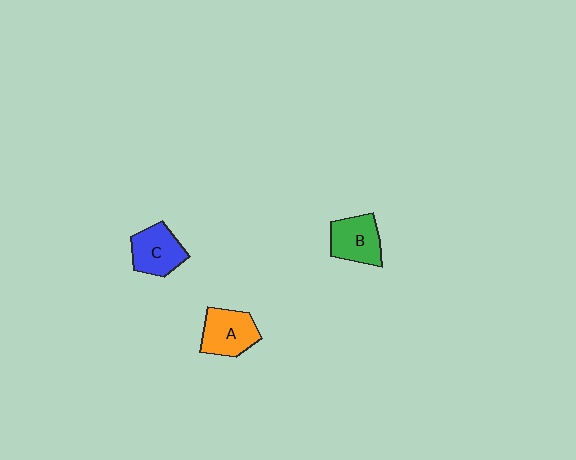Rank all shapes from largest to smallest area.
From largest to smallest: A (orange), C (blue), B (green).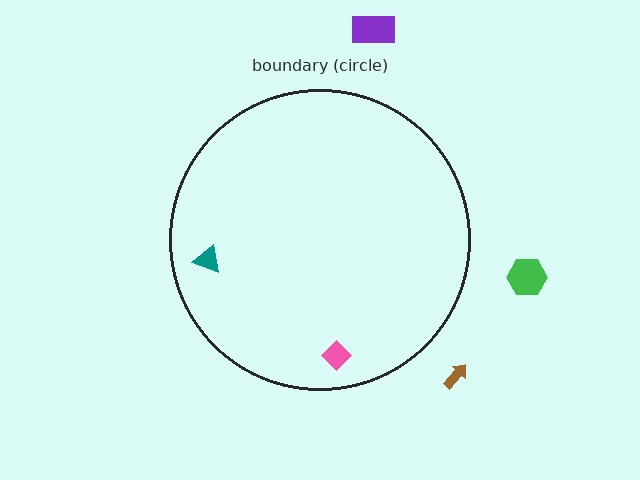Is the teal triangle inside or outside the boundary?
Inside.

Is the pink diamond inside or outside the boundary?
Inside.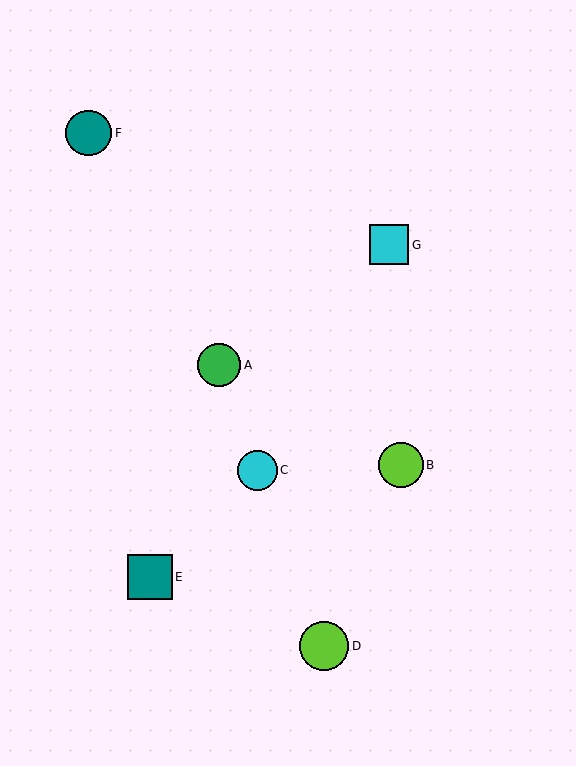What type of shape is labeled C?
Shape C is a cyan circle.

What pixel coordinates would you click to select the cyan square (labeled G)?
Click at (389, 245) to select the cyan square G.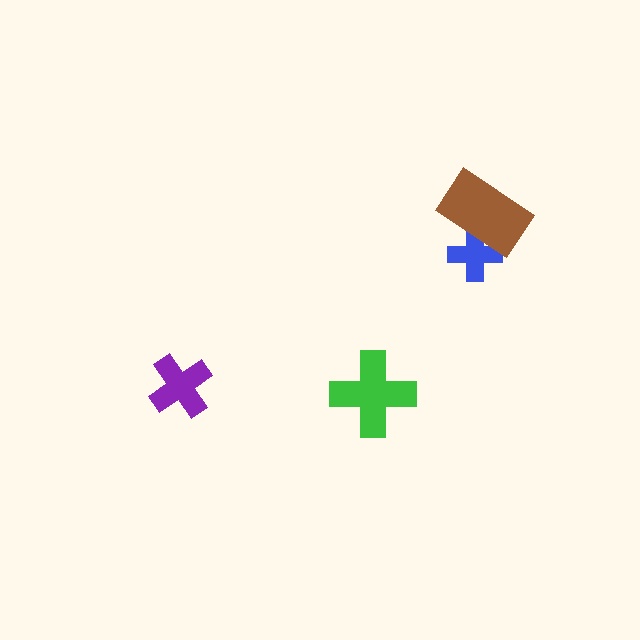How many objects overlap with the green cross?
0 objects overlap with the green cross.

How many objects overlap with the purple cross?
0 objects overlap with the purple cross.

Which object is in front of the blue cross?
The brown rectangle is in front of the blue cross.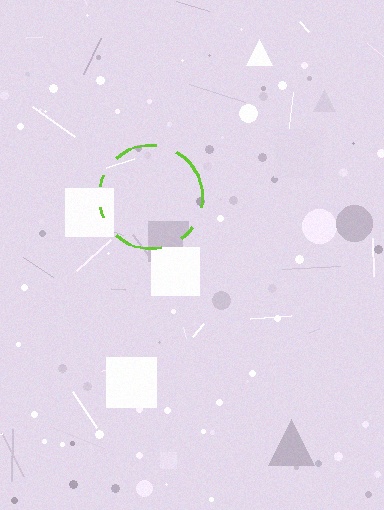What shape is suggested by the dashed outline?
The dashed outline suggests a circle.